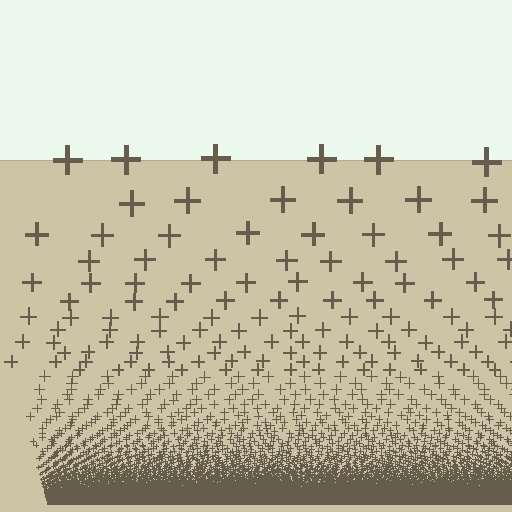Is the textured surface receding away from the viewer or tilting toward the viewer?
The surface appears to tilt toward the viewer. Texture elements get larger and sparser toward the top.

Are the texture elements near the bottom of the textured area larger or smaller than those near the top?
Smaller. The gradient is inverted — elements near the bottom are smaller and denser.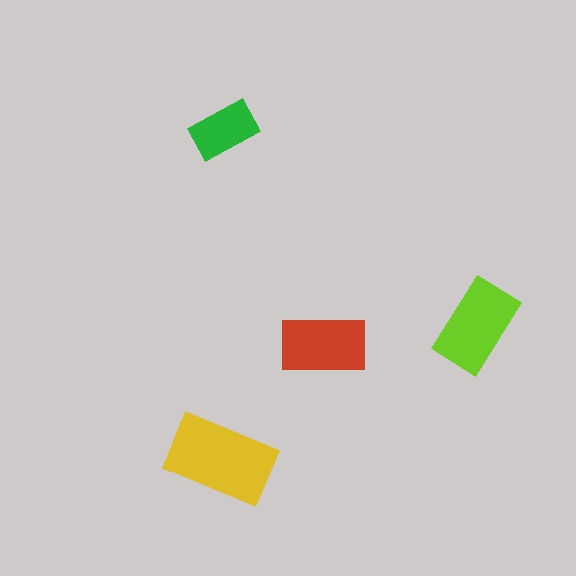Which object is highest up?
The green rectangle is topmost.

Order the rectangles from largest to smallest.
the yellow one, the lime one, the red one, the green one.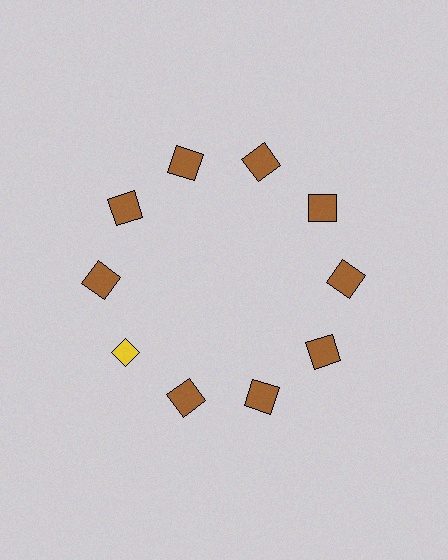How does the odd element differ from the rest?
It differs in both color (yellow instead of brown) and shape (diamond instead of square).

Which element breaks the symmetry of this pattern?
The yellow diamond at roughly the 8 o'clock position breaks the symmetry. All other shapes are brown squares.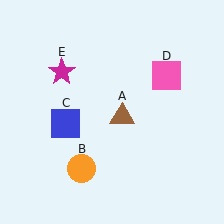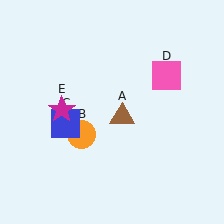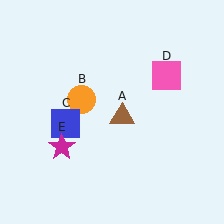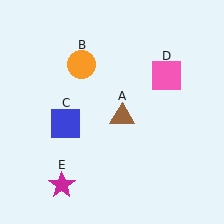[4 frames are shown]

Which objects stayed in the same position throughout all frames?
Brown triangle (object A) and blue square (object C) and pink square (object D) remained stationary.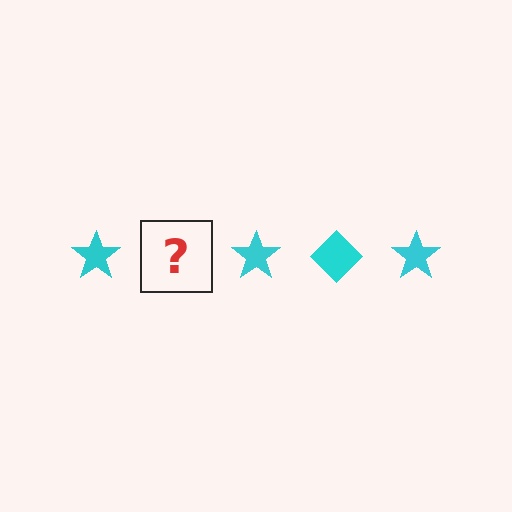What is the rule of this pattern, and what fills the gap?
The rule is that the pattern cycles through star, diamond shapes in cyan. The gap should be filled with a cyan diamond.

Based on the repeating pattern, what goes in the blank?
The blank should be a cyan diamond.